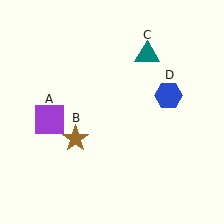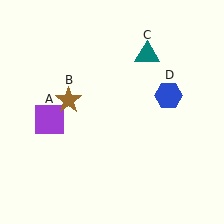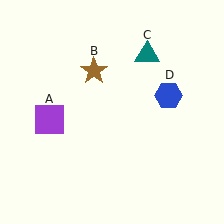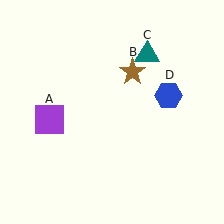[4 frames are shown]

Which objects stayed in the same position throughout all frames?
Purple square (object A) and teal triangle (object C) and blue hexagon (object D) remained stationary.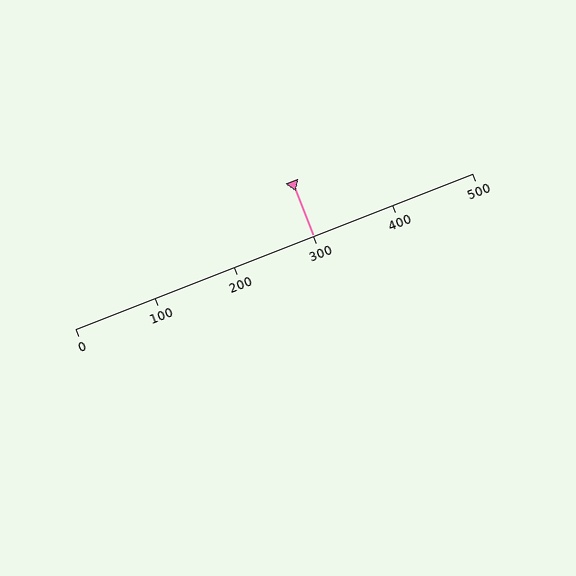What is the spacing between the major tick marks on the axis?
The major ticks are spaced 100 apart.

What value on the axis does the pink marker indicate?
The marker indicates approximately 300.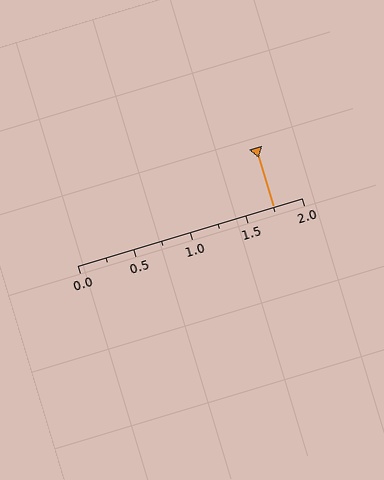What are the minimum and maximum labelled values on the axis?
The axis runs from 0.0 to 2.0.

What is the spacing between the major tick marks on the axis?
The major ticks are spaced 0.5 apart.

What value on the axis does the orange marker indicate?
The marker indicates approximately 1.75.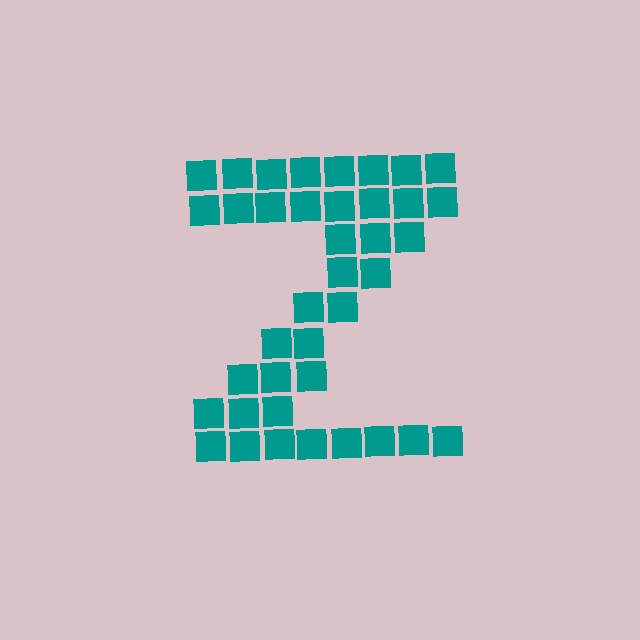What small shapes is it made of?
It is made of small squares.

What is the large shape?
The large shape is the letter Z.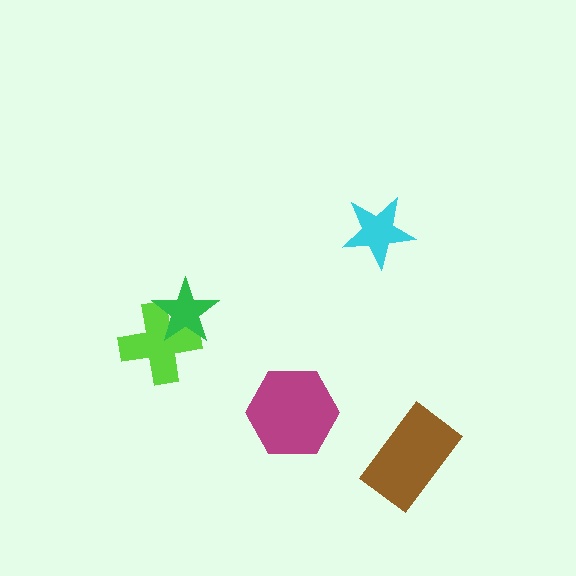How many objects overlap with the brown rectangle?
0 objects overlap with the brown rectangle.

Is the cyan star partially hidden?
No, no other shape covers it.